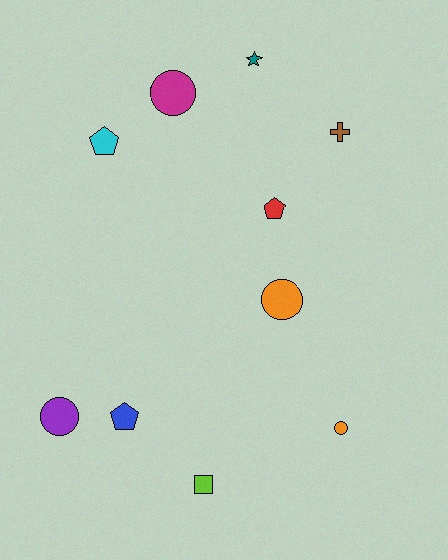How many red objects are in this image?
There is 1 red object.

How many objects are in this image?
There are 10 objects.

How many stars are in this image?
There is 1 star.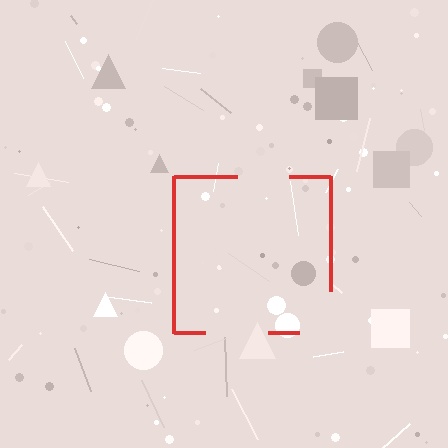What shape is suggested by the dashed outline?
The dashed outline suggests a square.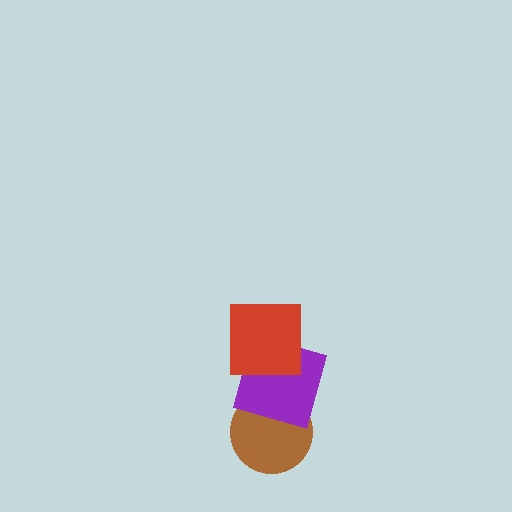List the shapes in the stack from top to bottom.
From top to bottom: the red square, the purple square, the brown circle.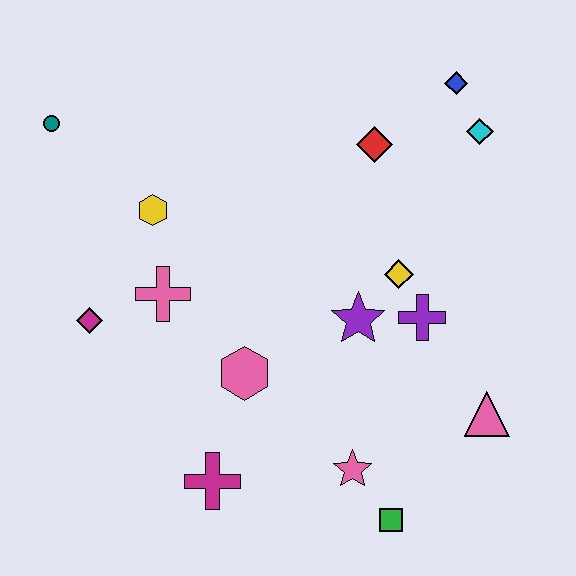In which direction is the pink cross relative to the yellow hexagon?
The pink cross is below the yellow hexagon.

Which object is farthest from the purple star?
The teal circle is farthest from the purple star.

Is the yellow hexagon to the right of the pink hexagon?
No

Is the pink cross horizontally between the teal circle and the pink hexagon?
Yes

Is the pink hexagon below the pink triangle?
No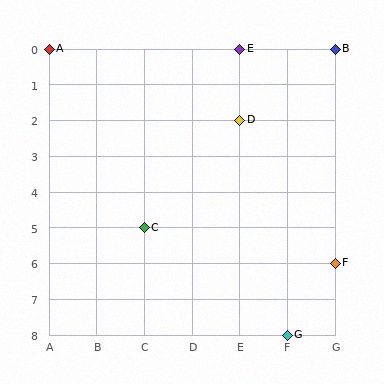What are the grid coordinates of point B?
Point B is at grid coordinates (G, 0).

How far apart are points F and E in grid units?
Points F and E are 2 columns and 6 rows apart (about 6.3 grid units diagonally).